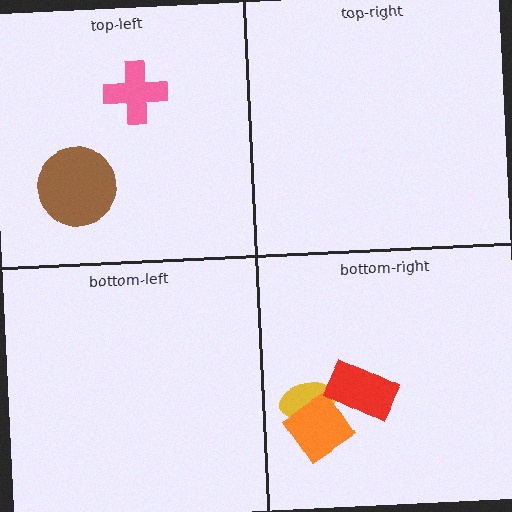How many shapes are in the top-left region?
2.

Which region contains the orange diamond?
The bottom-right region.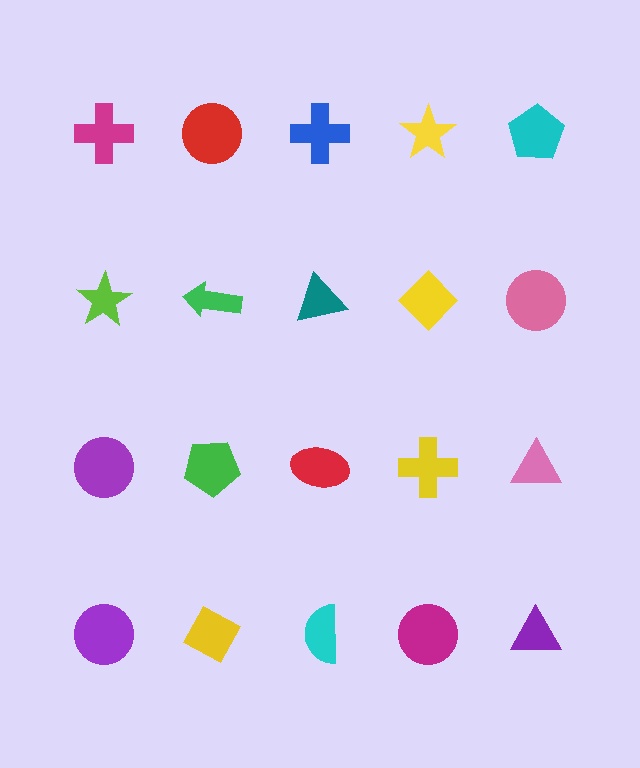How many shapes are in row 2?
5 shapes.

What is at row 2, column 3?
A teal triangle.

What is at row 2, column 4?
A yellow diamond.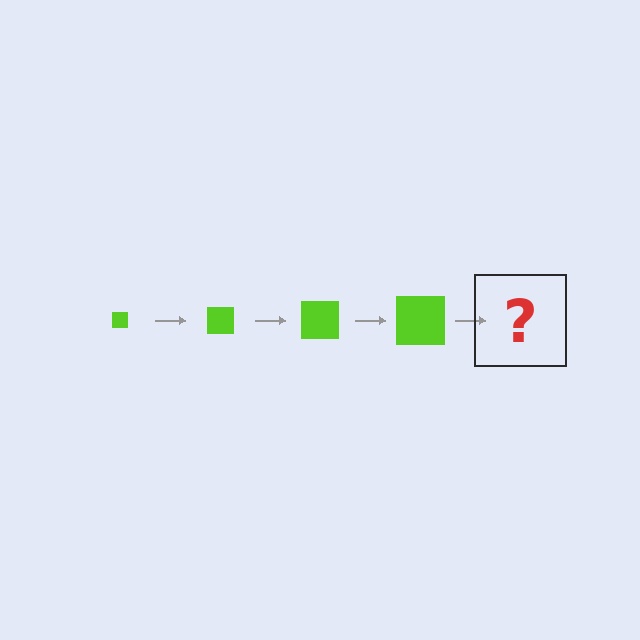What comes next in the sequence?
The next element should be a lime square, larger than the previous one.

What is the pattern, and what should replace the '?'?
The pattern is that the square gets progressively larger each step. The '?' should be a lime square, larger than the previous one.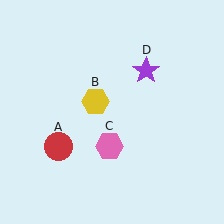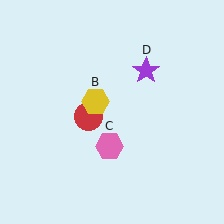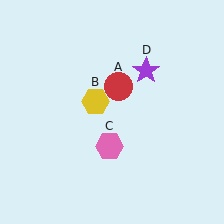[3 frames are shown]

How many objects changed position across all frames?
1 object changed position: red circle (object A).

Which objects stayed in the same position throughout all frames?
Yellow hexagon (object B) and pink hexagon (object C) and purple star (object D) remained stationary.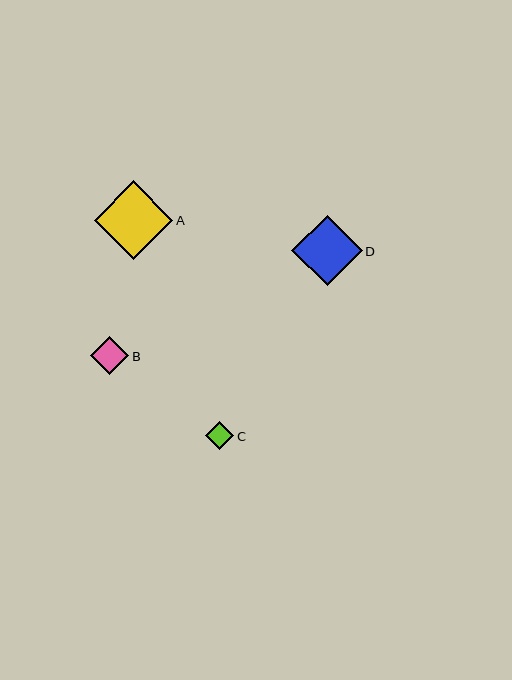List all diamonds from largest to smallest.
From largest to smallest: A, D, B, C.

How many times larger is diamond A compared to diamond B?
Diamond A is approximately 2.1 times the size of diamond B.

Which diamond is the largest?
Diamond A is the largest with a size of approximately 78 pixels.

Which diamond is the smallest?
Diamond C is the smallest with a size of approximately 29 pixels.